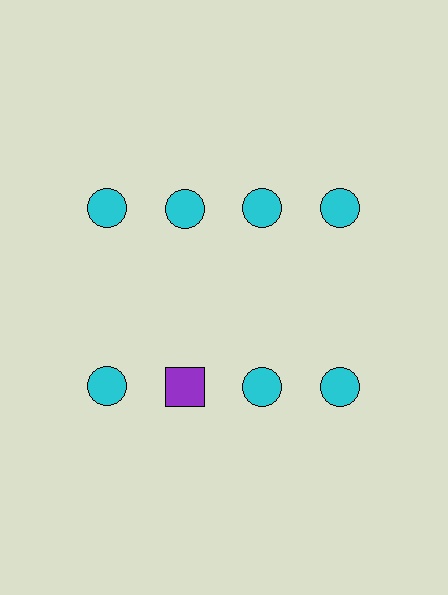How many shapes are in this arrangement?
There are 8 shapes arranged in a grid pattern.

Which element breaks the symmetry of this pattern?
The purple square in the second row, second from left column breaks the symmetry. All other shapes are cyan circles.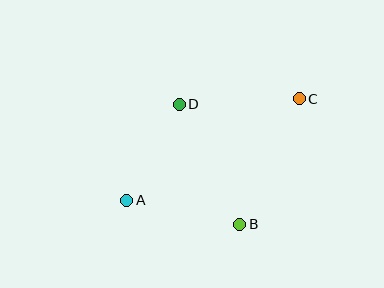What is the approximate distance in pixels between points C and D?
The distance between C and D is approximately 120 pixels.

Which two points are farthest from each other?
Points A and C are farthest from each other.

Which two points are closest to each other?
Points A and D are closest to each other.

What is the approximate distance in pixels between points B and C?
The distance between B and C is approximately 139 pixels.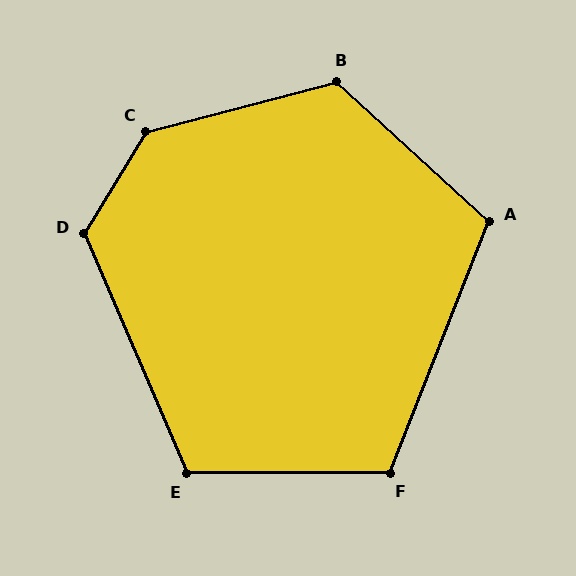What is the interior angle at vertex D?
Approximately 126 degrees (obtuse).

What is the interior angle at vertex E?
Approximately 113 degrees (obtuse).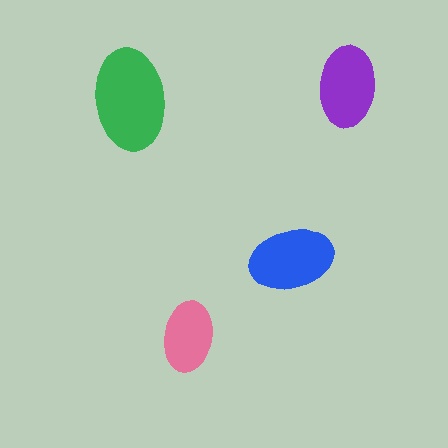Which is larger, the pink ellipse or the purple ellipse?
The purple one.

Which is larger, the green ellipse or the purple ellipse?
The green one.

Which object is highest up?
The purple ellipse is topmost.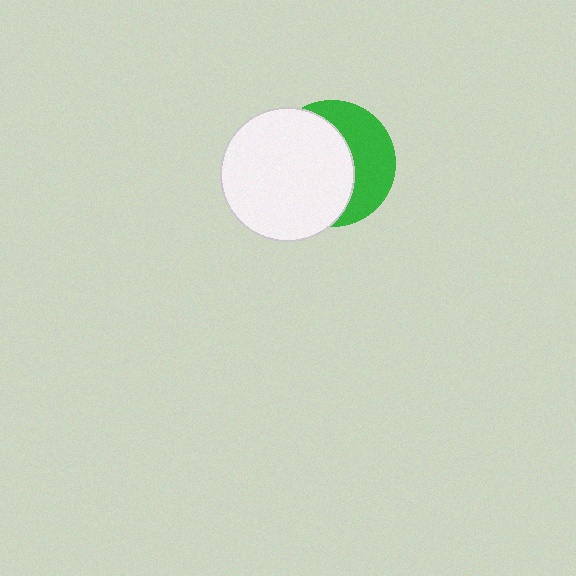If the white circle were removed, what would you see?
You would see the complete green circle.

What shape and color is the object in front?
The object in front is a white circle.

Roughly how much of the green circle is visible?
A small part of it is visible (roughly 40%).